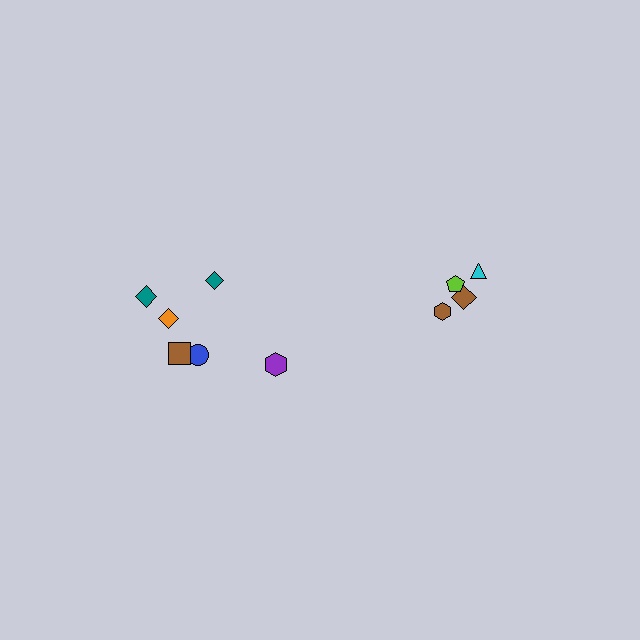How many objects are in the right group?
There are 4 objects.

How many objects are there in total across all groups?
There are 10 objects.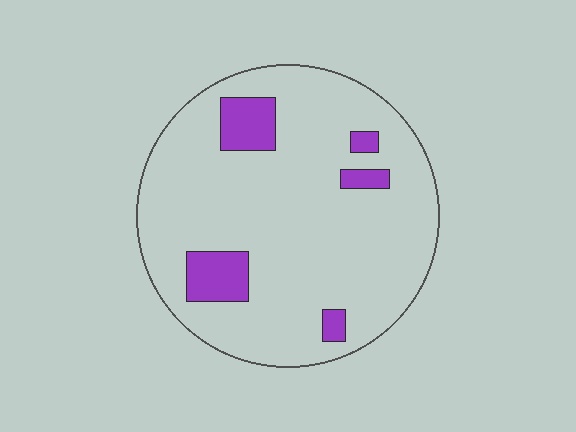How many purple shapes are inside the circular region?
5.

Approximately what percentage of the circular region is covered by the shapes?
Approximately 10%.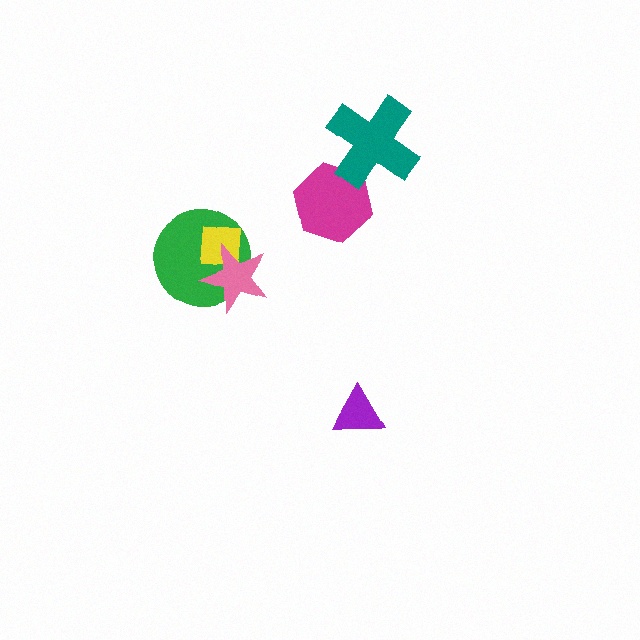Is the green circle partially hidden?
Yes, it is partially covered by another shape.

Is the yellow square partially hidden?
Yes, it is partially covered by another shape.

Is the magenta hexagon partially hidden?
Yes, it is partially covered by another shape.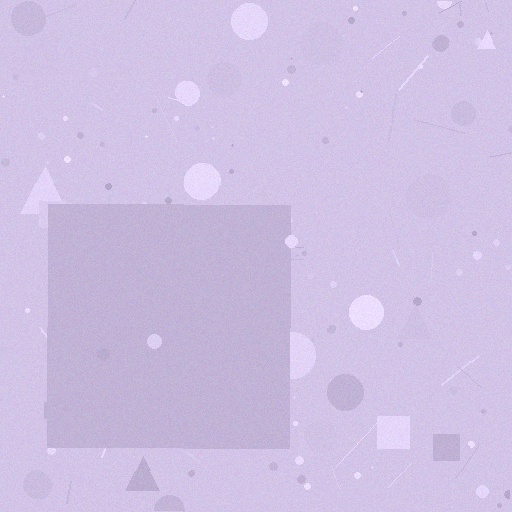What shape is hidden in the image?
A square is hidden in the image.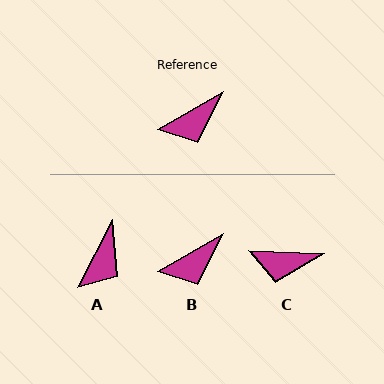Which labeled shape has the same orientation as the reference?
B.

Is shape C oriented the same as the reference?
No, it is off by about 32 degrees.